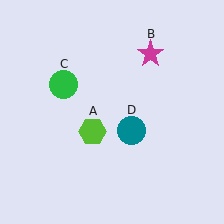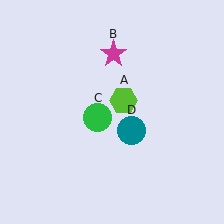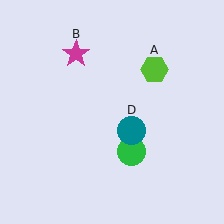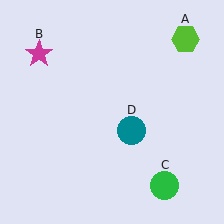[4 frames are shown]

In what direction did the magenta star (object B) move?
The magenta star (object B) moved left.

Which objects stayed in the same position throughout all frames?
Teal circle (object D) remained stationary.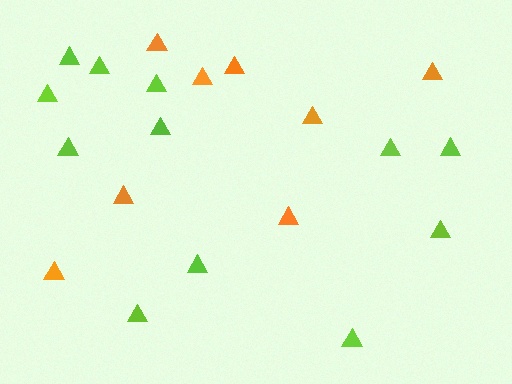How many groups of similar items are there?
There are 2 groups: one group of lime triangles (12) and one group of orange triangles (8).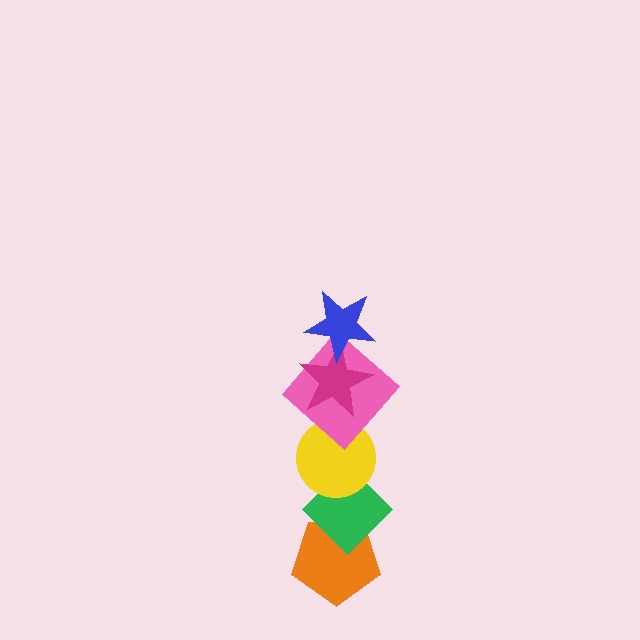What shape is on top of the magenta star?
The blue star is on top of the magenta star.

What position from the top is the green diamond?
The green diamond is 5th from the top.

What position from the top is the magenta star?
The magenta star is 2nd from the top.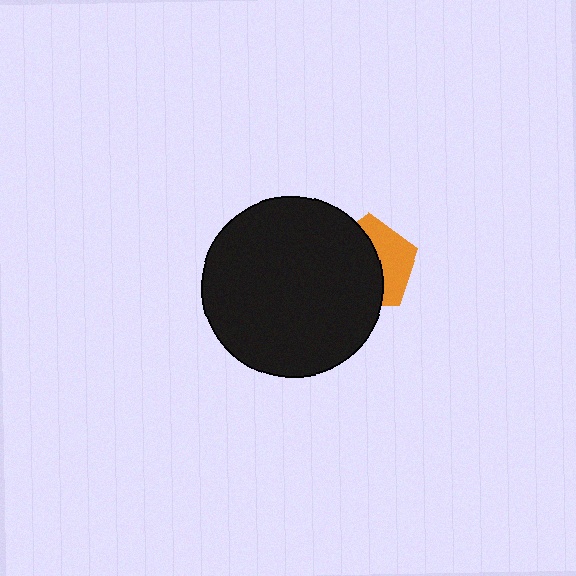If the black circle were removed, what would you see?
You would see the complete orange pentagon.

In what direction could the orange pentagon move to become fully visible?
The orange pentagon could move right. That would shift it out from behind the black circle entirely.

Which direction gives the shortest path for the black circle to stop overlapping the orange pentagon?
Moving left gives the shortest separation.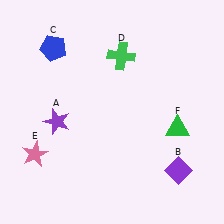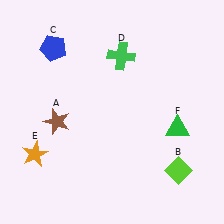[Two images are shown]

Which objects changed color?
A changed from purple to brown. B changed from purple to lime. E changed from pink to orange.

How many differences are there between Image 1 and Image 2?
There are 3 differences between the two images.